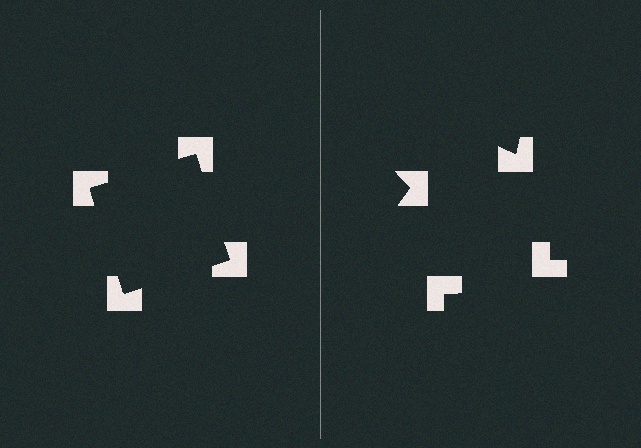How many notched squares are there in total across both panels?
8 — 4 on each side.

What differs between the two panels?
The notched squares are positioned identically on both sides; only the wedge orientations differ. On the left they align to a square; on the right they are misaligned.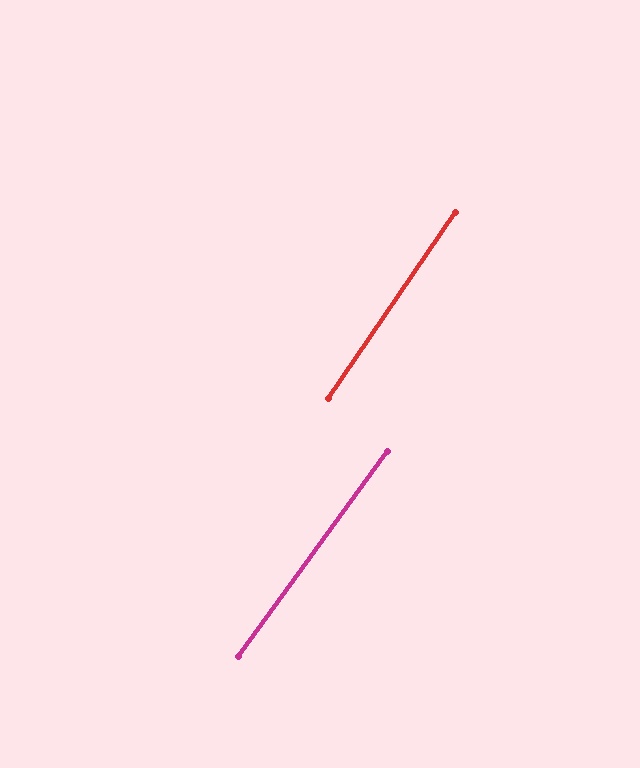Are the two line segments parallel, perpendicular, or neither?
Parallel — their directions differ by only 1.5°.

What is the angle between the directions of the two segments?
Approximately 1 degree.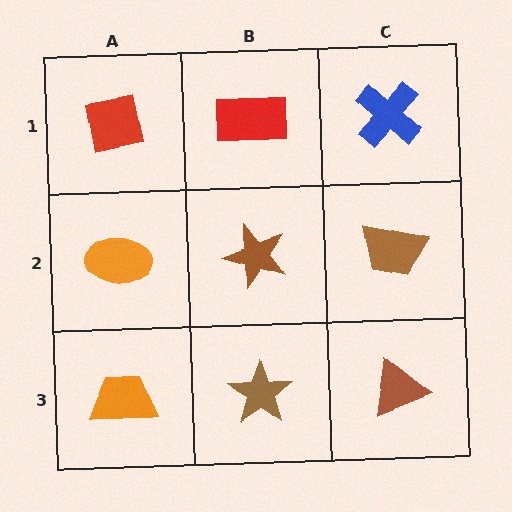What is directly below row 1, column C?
A brown trapezoid.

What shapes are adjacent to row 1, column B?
A brown star (row 2, column B), a red square (row 1, column A), a blue cross (row 1, column C).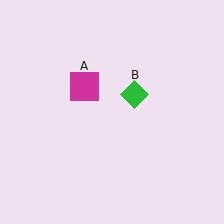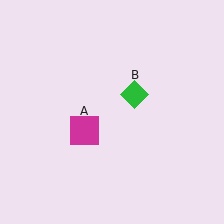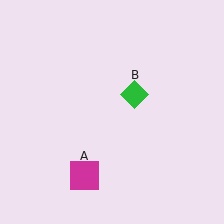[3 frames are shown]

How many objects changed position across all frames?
1 object changed position: magenta square (object A).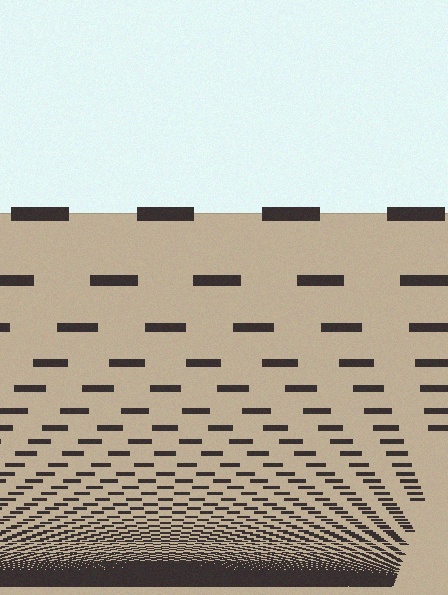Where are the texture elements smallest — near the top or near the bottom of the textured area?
Near the bottom.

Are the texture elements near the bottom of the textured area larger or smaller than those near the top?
Smaller. The gradient is inverted — elements near the bottom are smaller and denser.